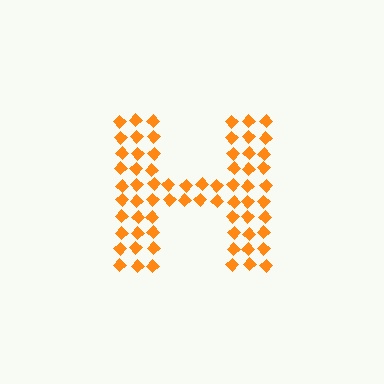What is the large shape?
The large shape is the letter H.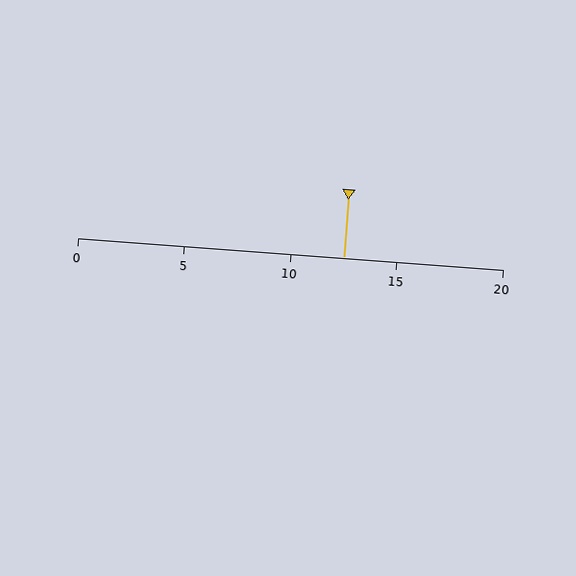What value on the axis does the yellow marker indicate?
The marker indicates approximately 12.5.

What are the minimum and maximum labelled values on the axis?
The axis runs from 0 to 20.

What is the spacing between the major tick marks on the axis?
The major ticks are spaced 5 apart.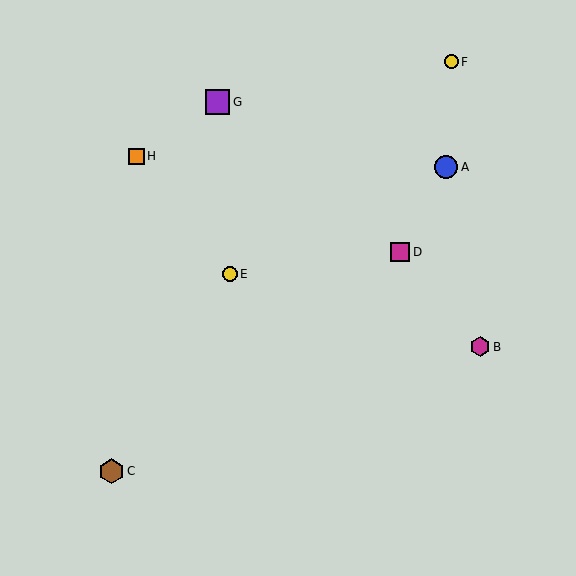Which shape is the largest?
The purple square (labeled G) is the largest.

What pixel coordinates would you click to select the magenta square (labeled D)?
Click at (400, 252) to select the magenta square D.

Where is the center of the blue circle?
The center of the blue circle is at (446, 167).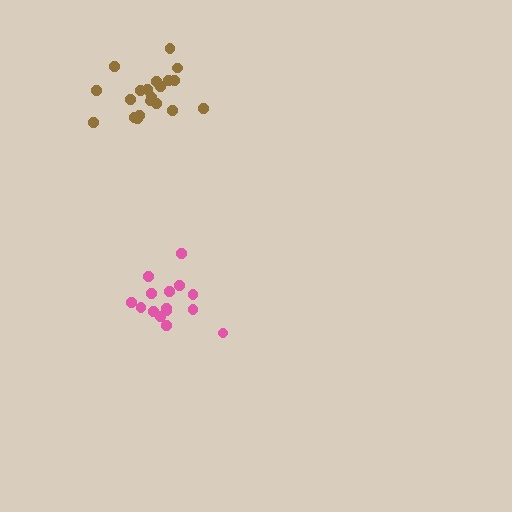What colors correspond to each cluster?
The clusters are colored: pink, brown.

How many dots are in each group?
Group 1: 15 dots, Group 2: 20 dots (35 total).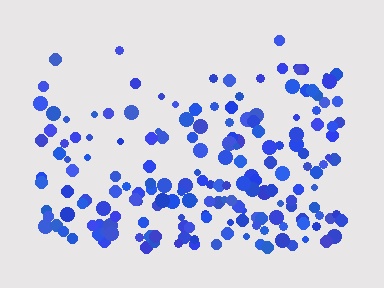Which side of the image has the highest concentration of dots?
The bottom.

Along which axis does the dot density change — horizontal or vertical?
Vertical.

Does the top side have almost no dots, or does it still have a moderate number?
Still a moderate number, just noticeably fewer than the bottom.